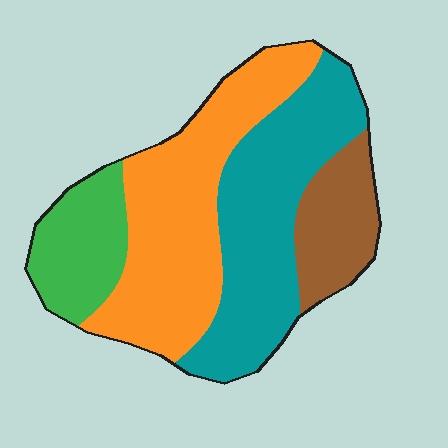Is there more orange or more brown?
Orange.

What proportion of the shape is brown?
Brown takes up less than a sixth of the shape.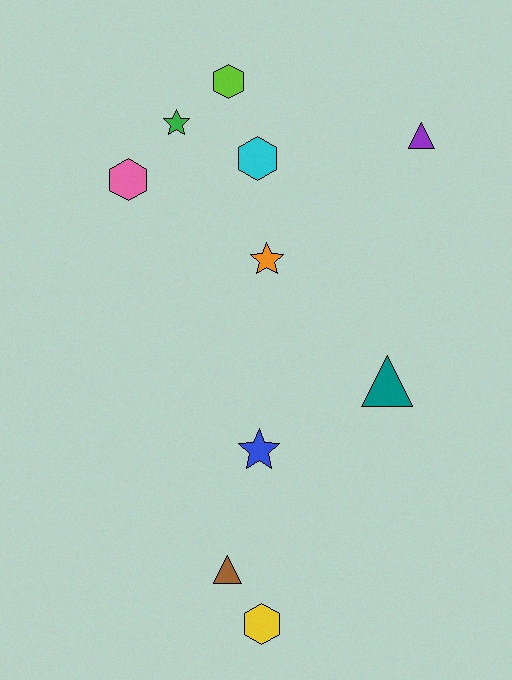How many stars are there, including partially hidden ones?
There are 3 stars.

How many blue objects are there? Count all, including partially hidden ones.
There is 1 blue object.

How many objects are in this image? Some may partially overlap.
There are 10 objects.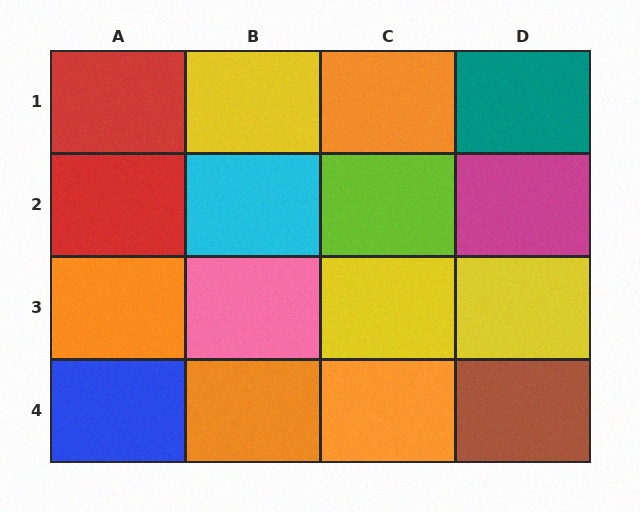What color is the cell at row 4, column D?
Brown.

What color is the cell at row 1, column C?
Orange.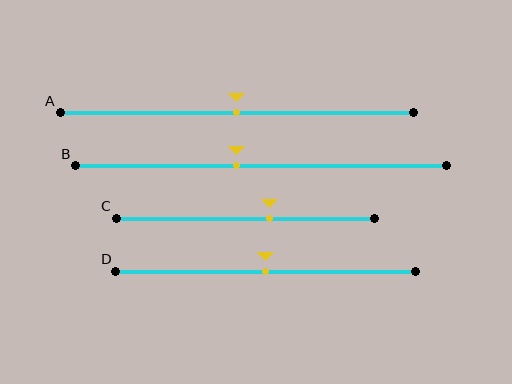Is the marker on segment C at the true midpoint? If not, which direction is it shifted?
No, the marker on segment C is shifted to the right by about 9% of the segment length.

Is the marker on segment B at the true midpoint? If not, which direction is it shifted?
No, the marker on segment B is shifted to the left by about 7% of the segment length.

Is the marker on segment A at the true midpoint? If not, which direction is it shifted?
Yes, the marker on segment A is at the true midpoint.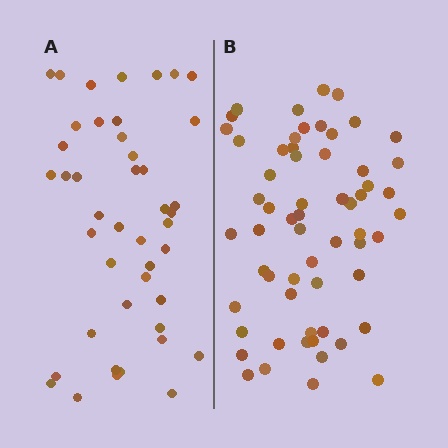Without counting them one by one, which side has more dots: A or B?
Region B (the right region) has more dots.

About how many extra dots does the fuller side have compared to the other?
Region B has approximately 15 more dots than region A.